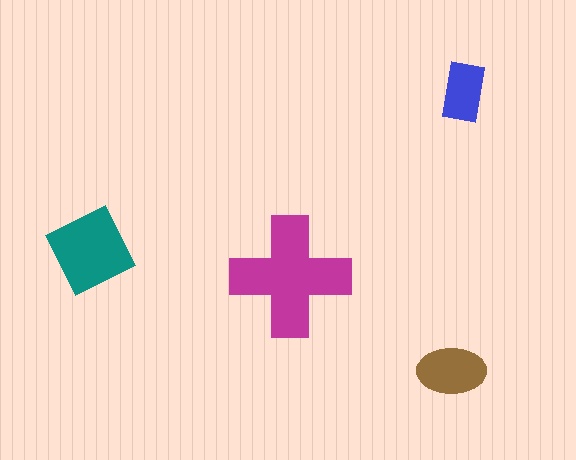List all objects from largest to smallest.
The magenta cross, the teal diamond, the brown ellipse, the blue rectangle.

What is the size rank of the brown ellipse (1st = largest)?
3rd.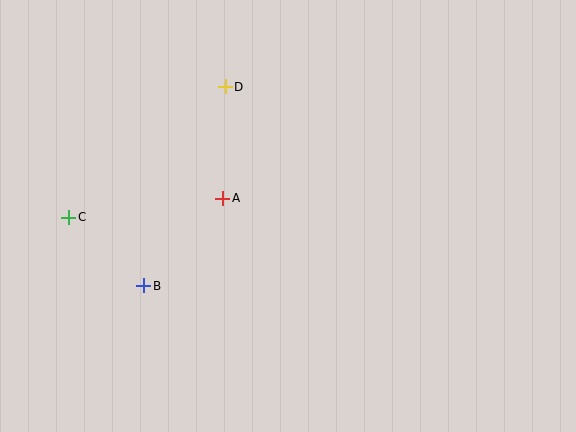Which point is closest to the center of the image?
Point A at (223, 198) is closest to the center.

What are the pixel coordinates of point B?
Point B is at (143, 286).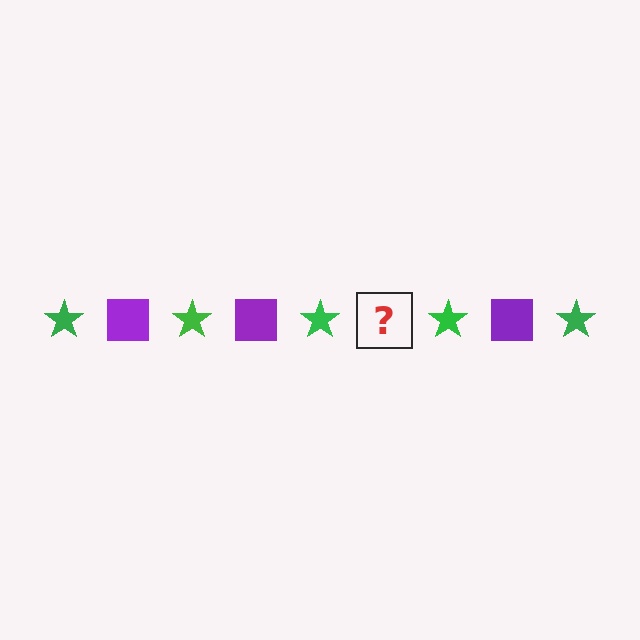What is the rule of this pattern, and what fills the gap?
The rule is that the pattern alternates between green star and purple square. The gap should be filled with a purple square.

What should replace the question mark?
The question mark should be replaced with a purple square.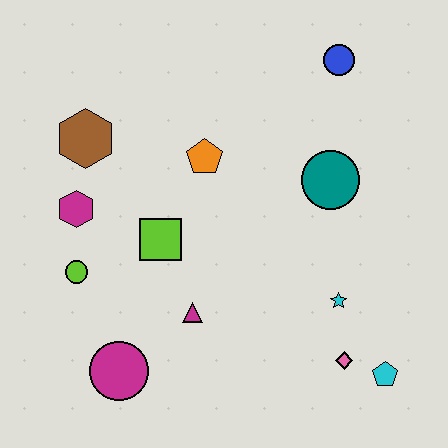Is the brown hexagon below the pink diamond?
No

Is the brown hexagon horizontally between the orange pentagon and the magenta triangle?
No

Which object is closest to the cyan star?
The pink diamond is closest to the cyan star.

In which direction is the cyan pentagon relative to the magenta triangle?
The cyan pentagon is to the right of the magenta triangle.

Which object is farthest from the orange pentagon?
The cyan pentagon is farthest from the orange pentagon.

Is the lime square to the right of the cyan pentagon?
No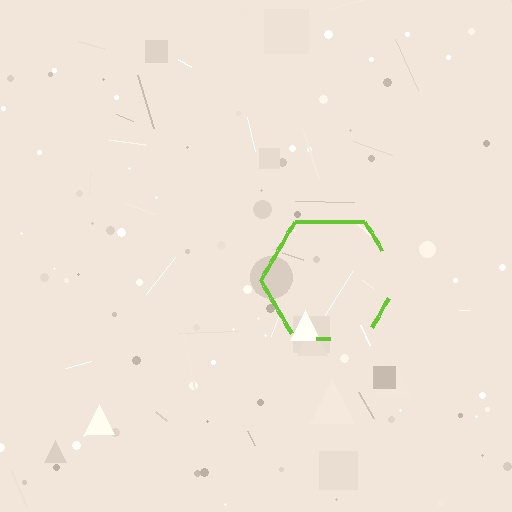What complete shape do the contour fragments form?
The contour fragments form a hexagon.